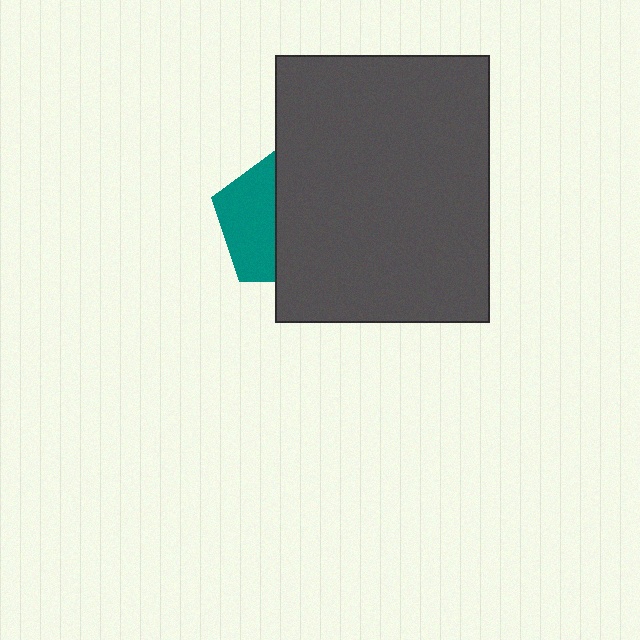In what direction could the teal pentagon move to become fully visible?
The teal pentagon could move left. That would shift it out from behind the dark gray rectangle entirely.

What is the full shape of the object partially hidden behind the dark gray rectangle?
The partially hidden object is a teal pentagon.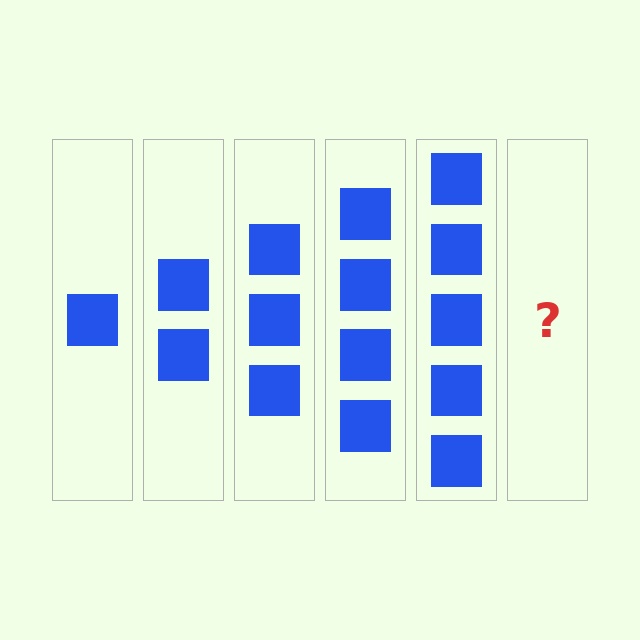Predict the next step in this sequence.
The next step is 6 squares.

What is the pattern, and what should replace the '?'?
The pattern is that each step adds one more square. The '?' should be 6 squares.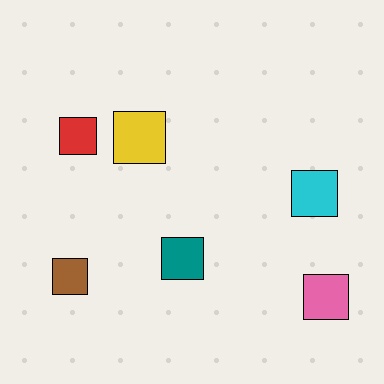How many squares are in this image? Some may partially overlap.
There are 6 squares.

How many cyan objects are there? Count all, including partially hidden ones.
There is 1 cyan object.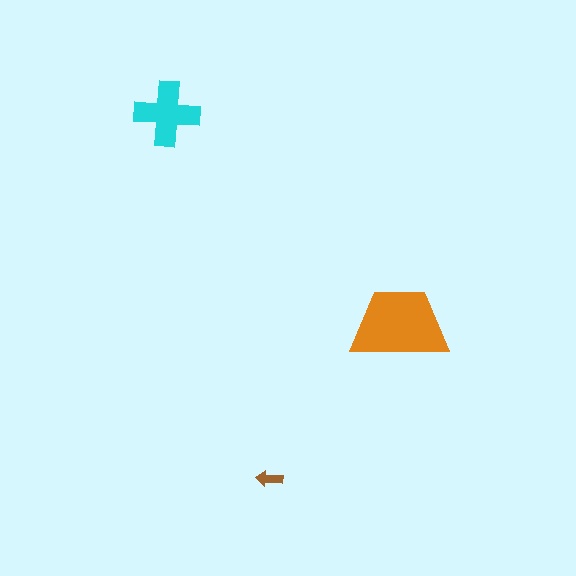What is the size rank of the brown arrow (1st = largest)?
3rd.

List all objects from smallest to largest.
The brown arrow, the cyan cross, the orange trapezoid.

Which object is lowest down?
The brown arrow is bottommost.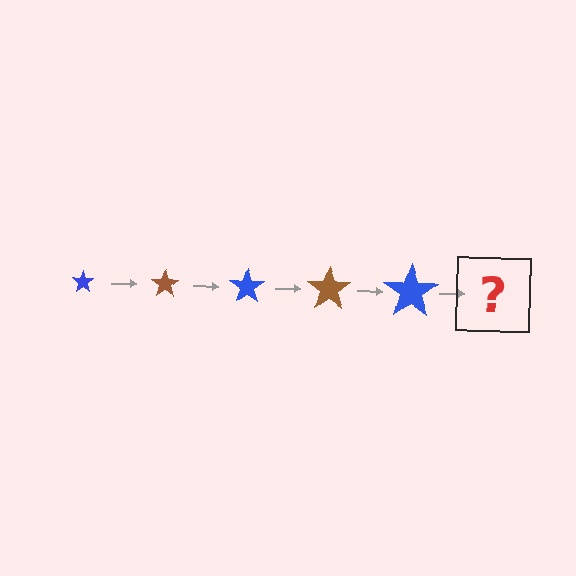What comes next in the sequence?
The next element should be a brown star, larger than the previous one.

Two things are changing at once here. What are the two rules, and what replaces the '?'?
The two rules are that the star grows larger each step and the color cycles through blue and brown. The '?' should be a brown star, larger than the previous one.